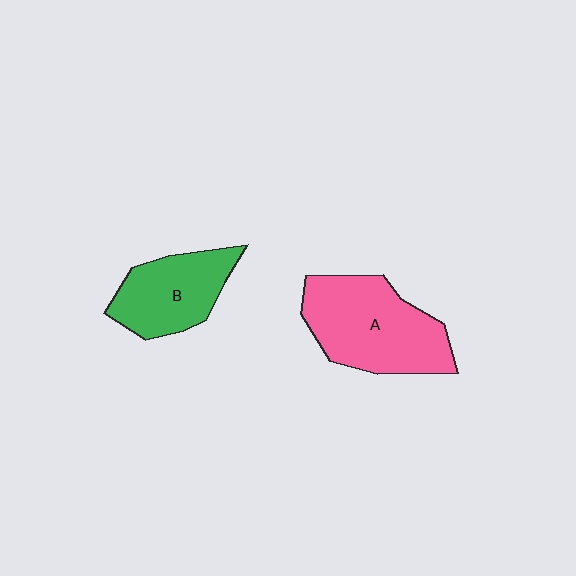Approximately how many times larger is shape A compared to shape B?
Approximately 1.4 times.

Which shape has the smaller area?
Shape B (green).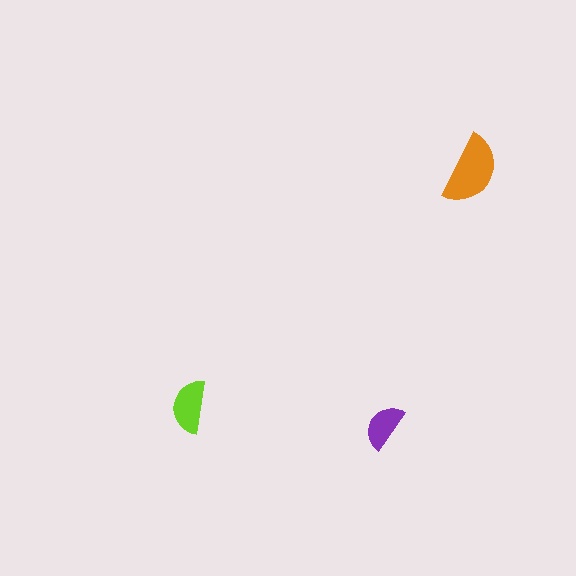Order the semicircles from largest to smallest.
the orange one, the lime one, the purple one.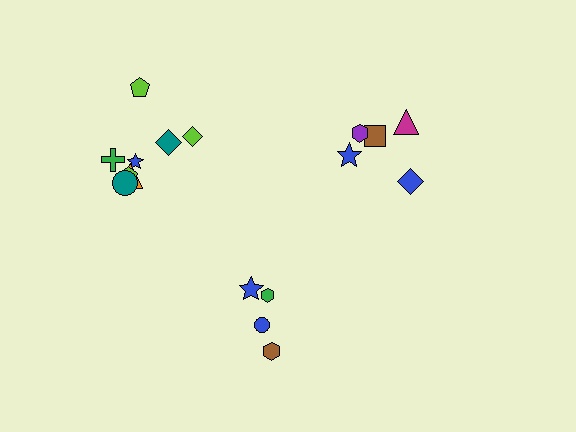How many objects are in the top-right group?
There are 5 objects.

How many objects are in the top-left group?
There are 8 objects.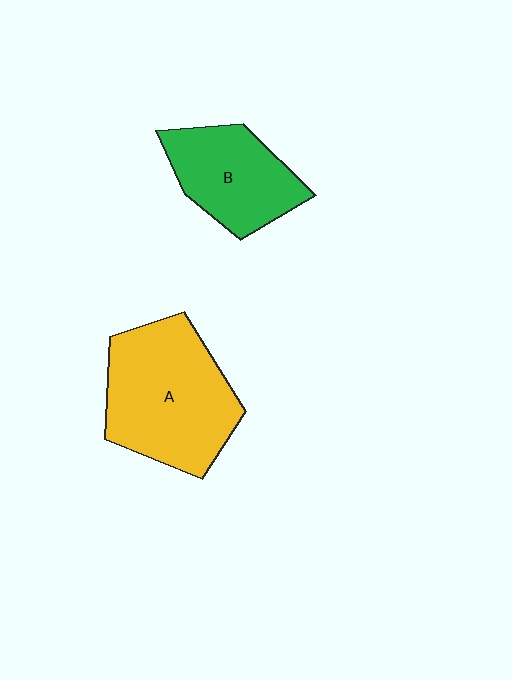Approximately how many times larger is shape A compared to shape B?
Approximately 1.5 times.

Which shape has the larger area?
Shape A (yellow).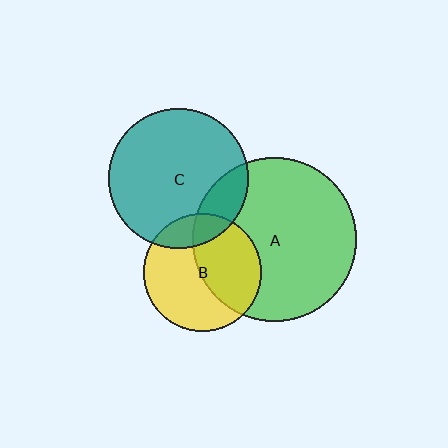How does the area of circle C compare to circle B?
Approximately 1.4 times.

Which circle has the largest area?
Circle A (green).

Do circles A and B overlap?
Yes.